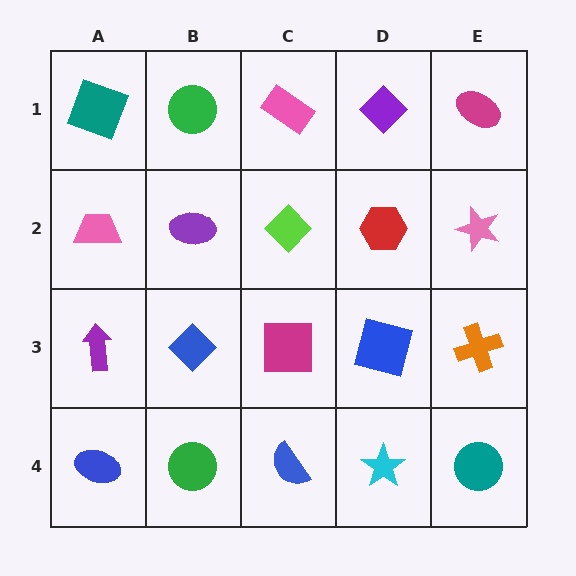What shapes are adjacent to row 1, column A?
A pink trapezoid (row 2, column A), a green circle (row 1, column B).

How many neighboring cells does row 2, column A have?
3.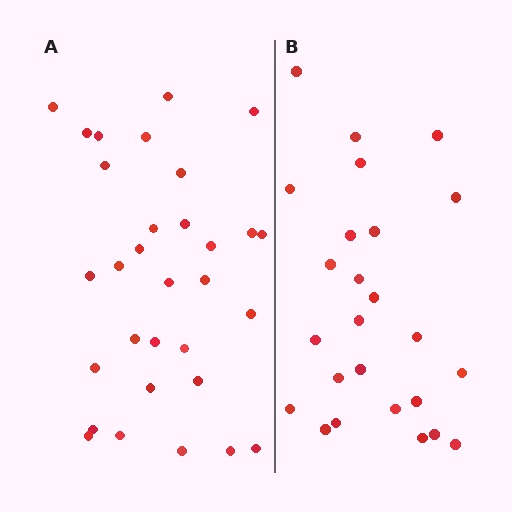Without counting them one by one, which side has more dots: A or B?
Region A (the left region) has more dots.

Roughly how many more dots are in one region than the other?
Region A has about 6 more dots than region B.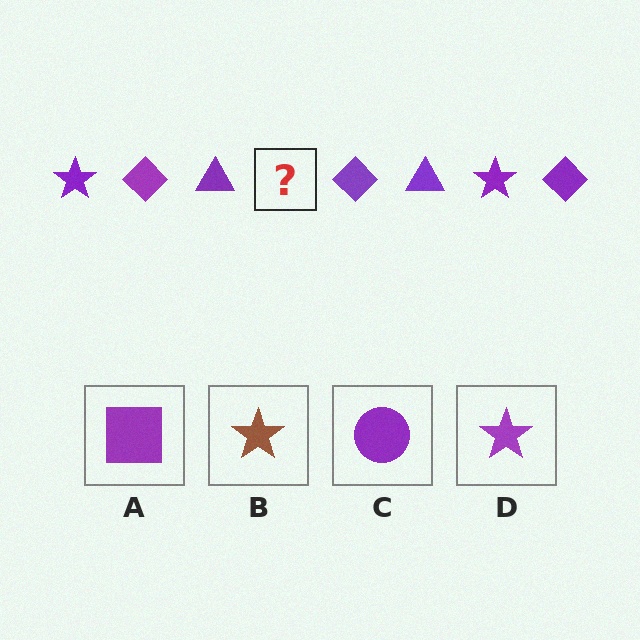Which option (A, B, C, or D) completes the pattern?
D.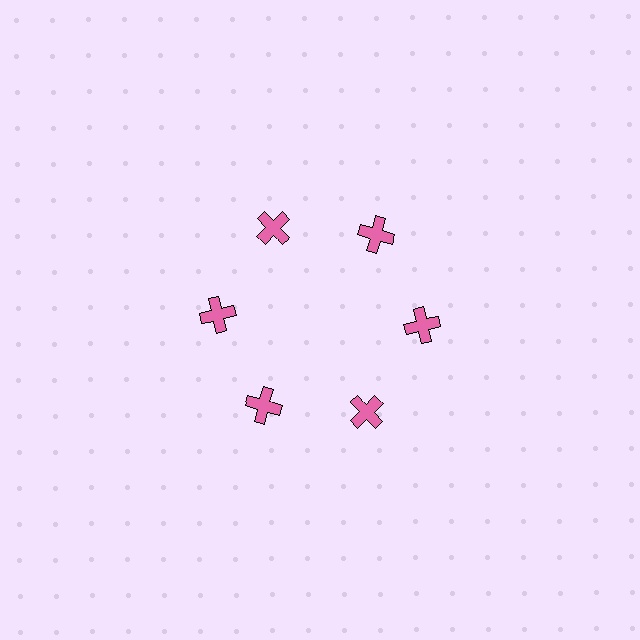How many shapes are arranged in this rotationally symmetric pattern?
There are 6 shapes, arranged in 6 groups of 1.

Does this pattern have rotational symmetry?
Yes, this pattern has 6-fold rotational symmetry. It looks the same after rotating 60 degrees around the center.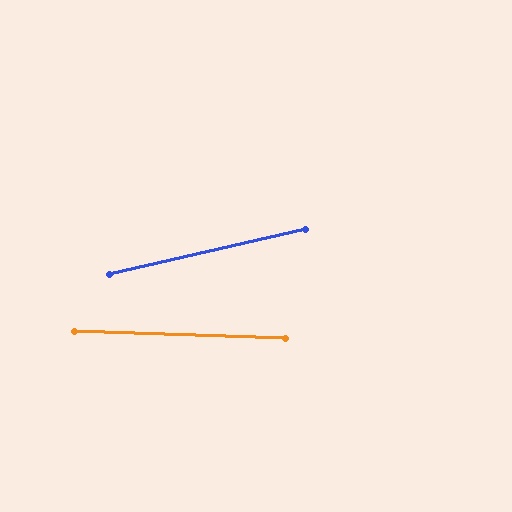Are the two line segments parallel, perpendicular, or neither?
Neither parallel nor perpendicular — they differ by about 15°.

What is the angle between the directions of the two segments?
Approximately 15 degrees.